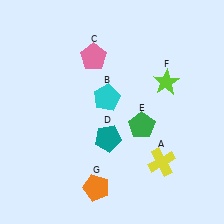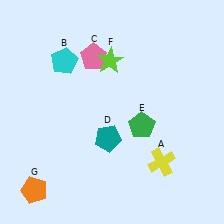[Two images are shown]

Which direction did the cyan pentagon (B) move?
The cyan pentagon (B) moved left.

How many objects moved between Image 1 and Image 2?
3 objects moved between the two images.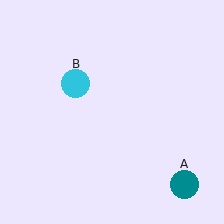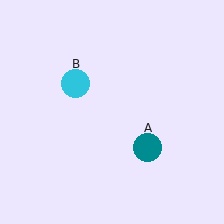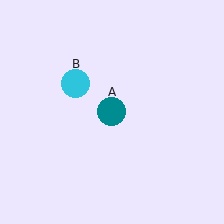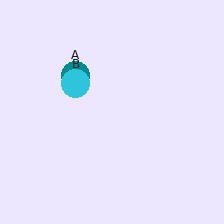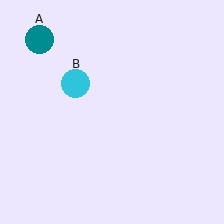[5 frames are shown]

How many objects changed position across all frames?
1 object changed position: teal circle (object A).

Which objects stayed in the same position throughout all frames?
Cyan circle (object B) remained stationary.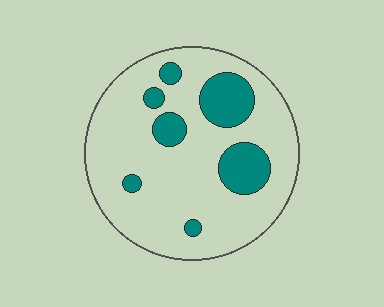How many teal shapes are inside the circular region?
7.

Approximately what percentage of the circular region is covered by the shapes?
Approximately 20%.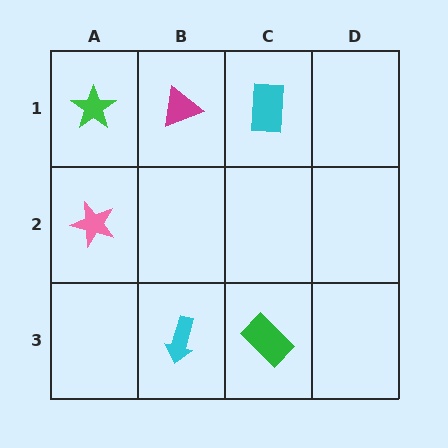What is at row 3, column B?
A cyan arrow.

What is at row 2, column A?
A pink star.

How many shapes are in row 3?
2 shapes.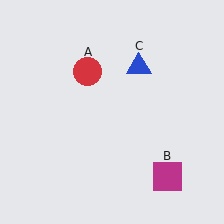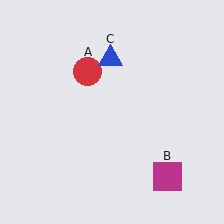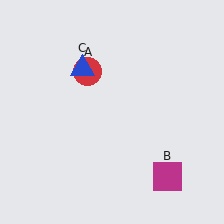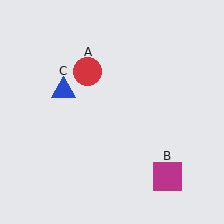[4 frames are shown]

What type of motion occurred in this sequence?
The blue triangle (object C) rotated counterclockwise around the center of the scene.